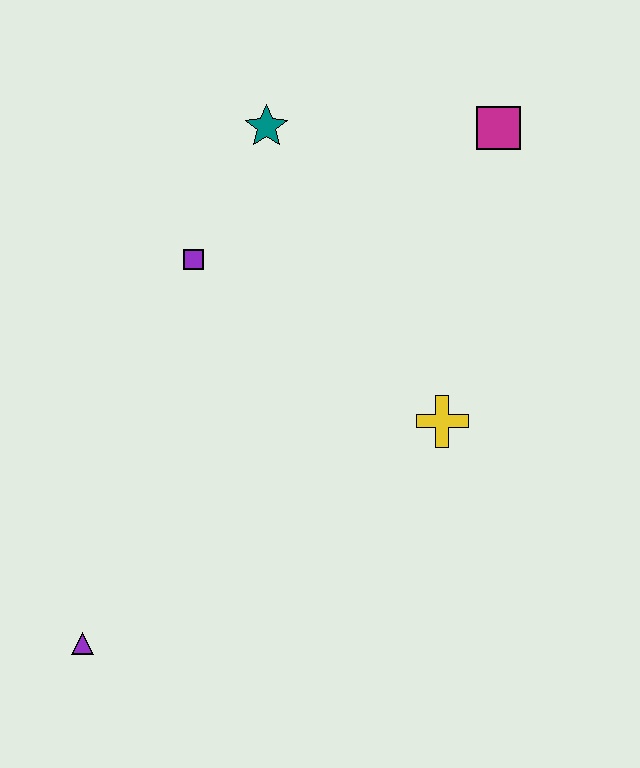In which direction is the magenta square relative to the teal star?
The magenta square is to the right of the teal star.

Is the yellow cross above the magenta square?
No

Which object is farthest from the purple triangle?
The magenta square is farthest from the purple triangle.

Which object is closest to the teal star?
The purple square is closest to the teal star.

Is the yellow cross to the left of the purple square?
No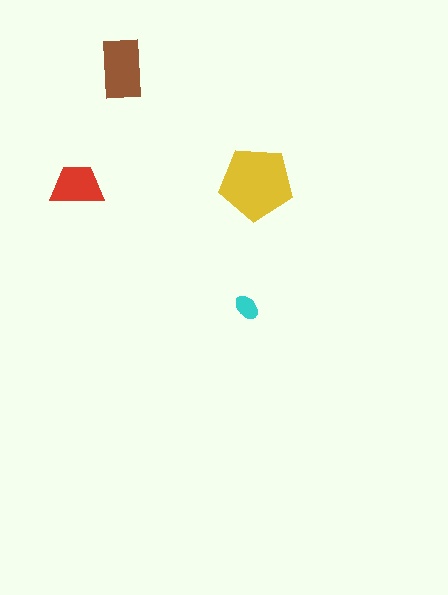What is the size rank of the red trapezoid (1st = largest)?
3rd.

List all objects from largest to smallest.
The yellow pentagon, the brown rectangle, the red trapezoid, the cyan ellipse.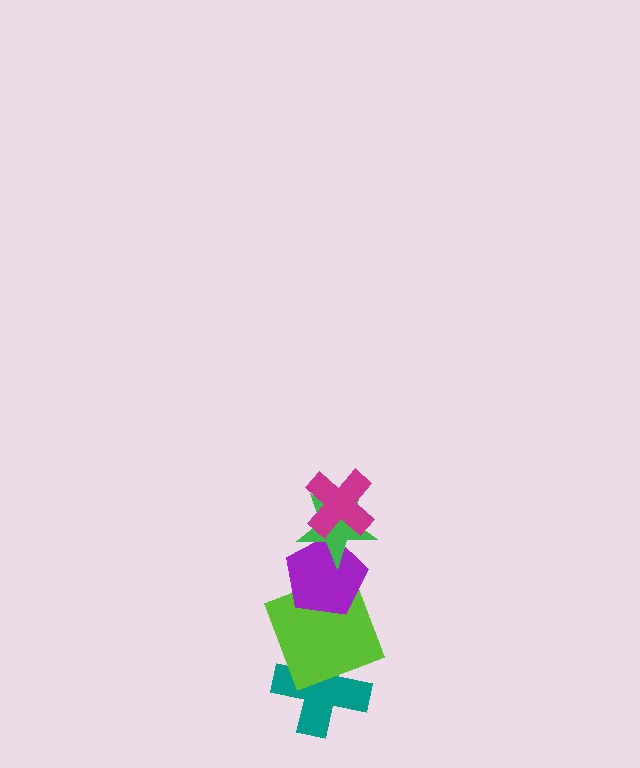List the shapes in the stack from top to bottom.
From top to bottom: the magenta cross, the green star, the purple pentagon, the lime square, the teal cross.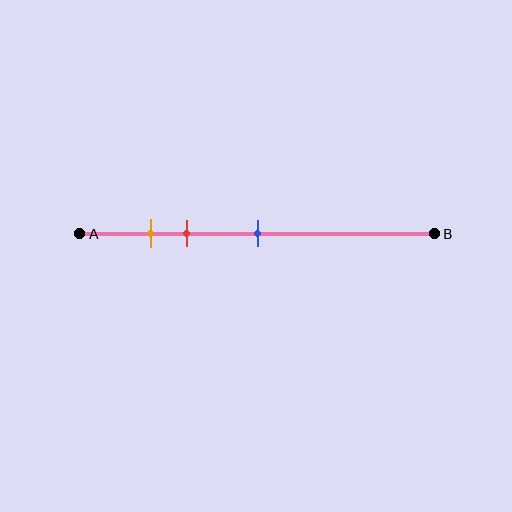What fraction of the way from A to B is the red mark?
The red mark is approximately 30% (0.3) of the way from A to B.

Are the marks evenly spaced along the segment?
No, the marks are not evenly spaced.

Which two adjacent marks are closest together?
The orange and red marks are the closest adjacent pair.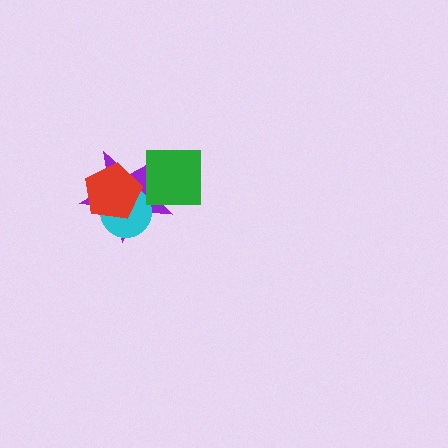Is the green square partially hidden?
No, no other shape covers it.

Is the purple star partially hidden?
Yes, it is partially covered by another shape.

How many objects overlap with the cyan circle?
2 objects overlap with the cyan circle.